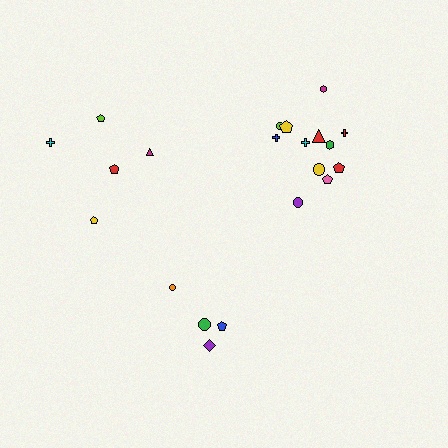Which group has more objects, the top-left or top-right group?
The top-right group.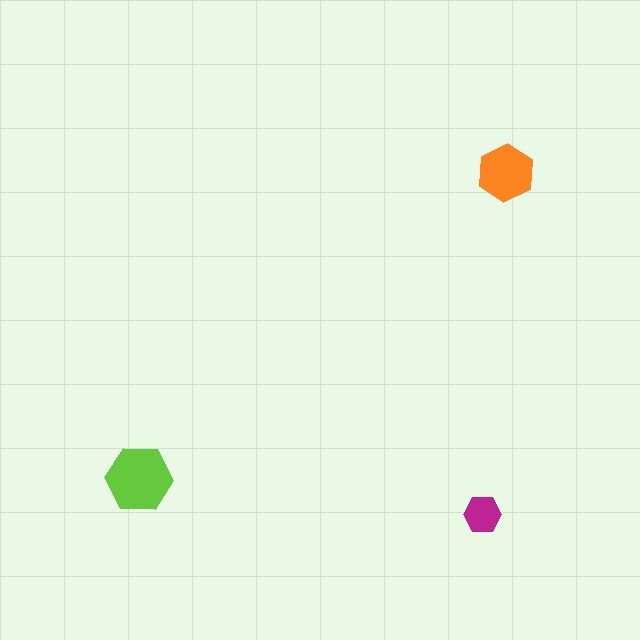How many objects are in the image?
There are 3 objects in the image.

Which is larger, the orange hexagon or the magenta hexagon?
The orange one.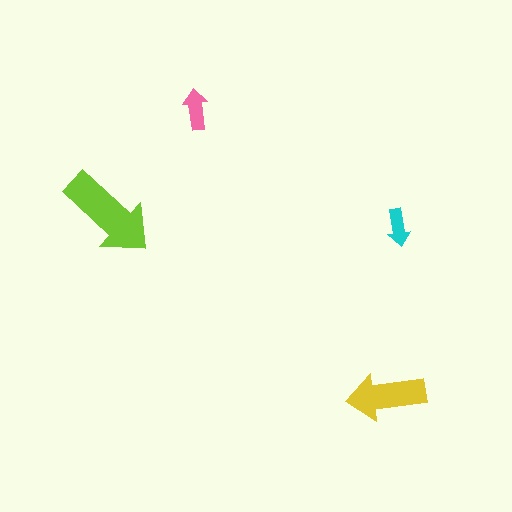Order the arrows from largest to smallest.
the lime one, the yellow one, the pink one, the cyan one.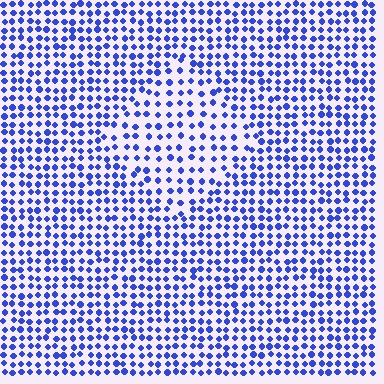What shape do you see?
I see a diamond.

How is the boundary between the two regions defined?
The boundary is defined by a change in element density (approximately 1.6x ratio). All elements are the same color, size, and shape.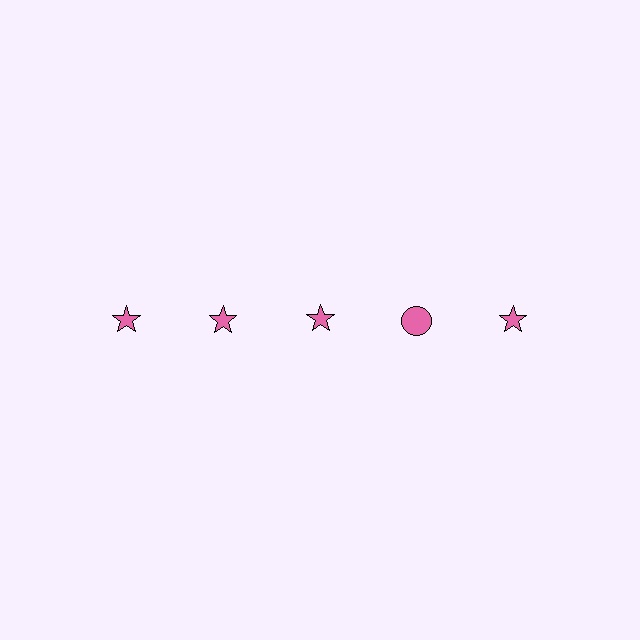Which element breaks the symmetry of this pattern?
The pink circle in the top row, second from right column breaks the symmetry. All other shapes are pink stars.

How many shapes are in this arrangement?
There are 5 shapes arranged in a grid pattern.